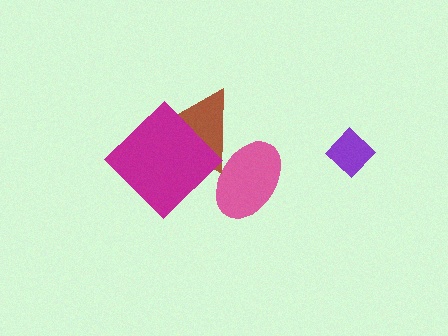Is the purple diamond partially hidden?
No, no other shape covers it.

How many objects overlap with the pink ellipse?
1 object overlaps with the pink ellipse.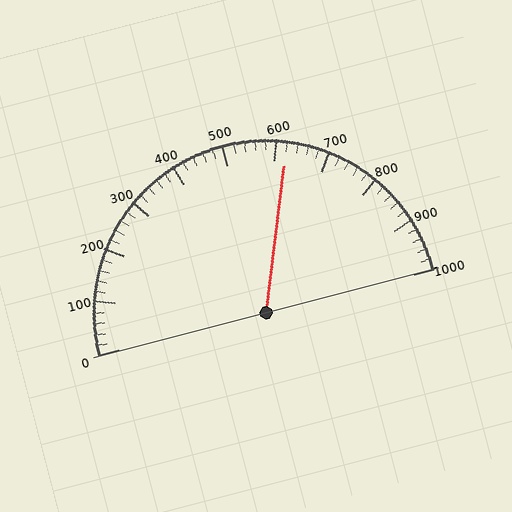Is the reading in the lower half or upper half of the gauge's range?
The reading is in the upper half of the range (0 to 1000).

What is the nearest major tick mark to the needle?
The nearest major tick mark is 600.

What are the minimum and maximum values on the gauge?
The gauge ranges from 0 to 1000.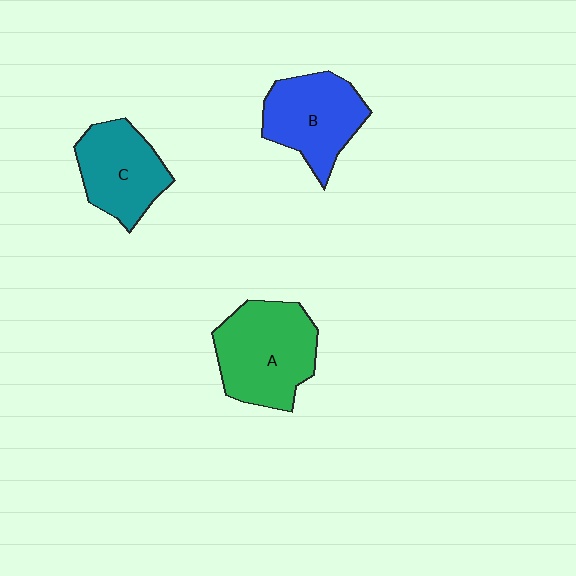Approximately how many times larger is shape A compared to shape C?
Approximately 1.3 times.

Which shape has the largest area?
Shape A (green).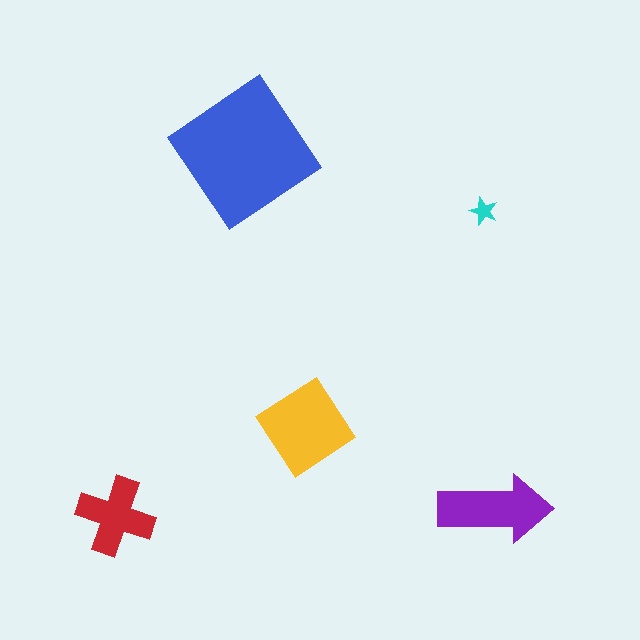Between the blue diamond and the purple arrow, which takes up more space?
The blue diamond.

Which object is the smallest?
The cyan star.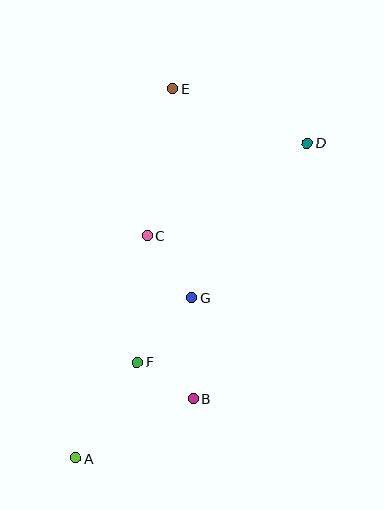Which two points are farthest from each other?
Points A and D are farthest from each other.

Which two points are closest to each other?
Points B and F are closest to each other.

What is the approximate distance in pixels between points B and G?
The distance between B and G is approximately 101 pixels.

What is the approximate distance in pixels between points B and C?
The distance between B and C is approximately 169 pixels.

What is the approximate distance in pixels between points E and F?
The distance between E and F is approximately 276 pixels.